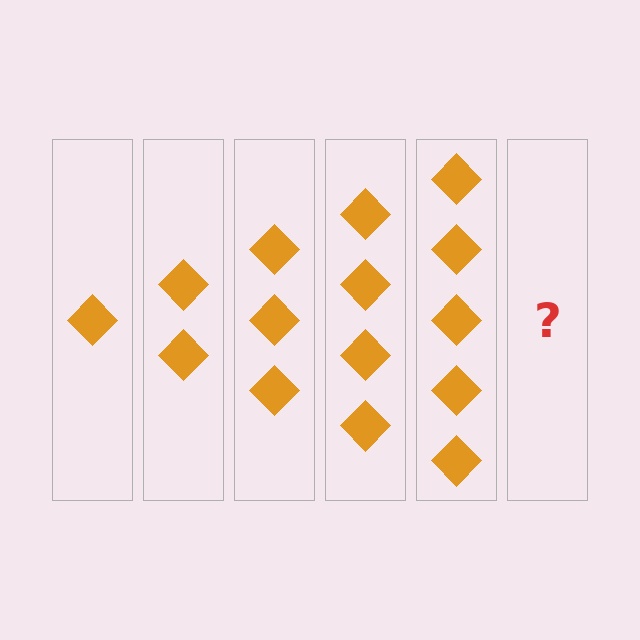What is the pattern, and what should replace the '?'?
The pattern is that each step adds one more diamond. The '?' should be 6 diamonds.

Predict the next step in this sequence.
The next step is 6 diamonds.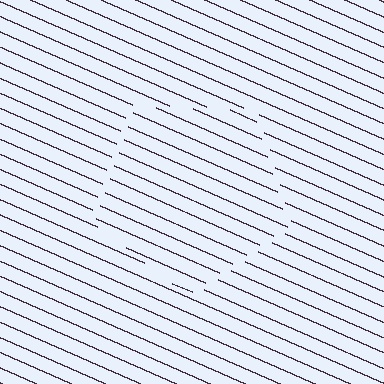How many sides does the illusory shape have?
5 sides — the line-ends trace a pentagon.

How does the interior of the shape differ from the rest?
The interior of the shape contains the same grating, shifted by half a period — the contour is defined by the phase discontinuity where line-ends from the inner and outer gratings abut.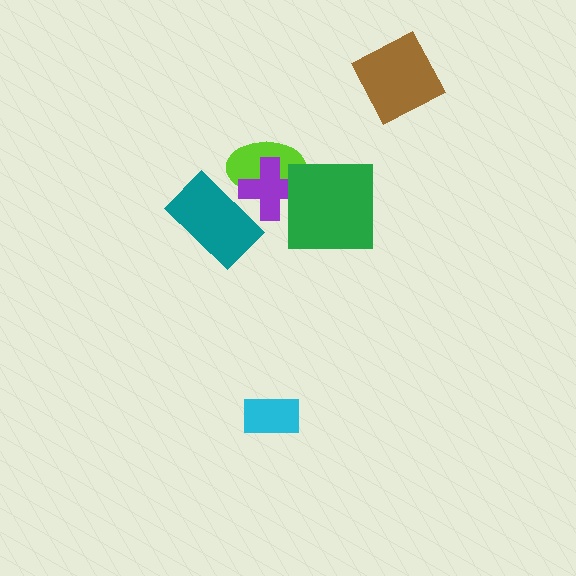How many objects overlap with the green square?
1 object overlaps with the green square.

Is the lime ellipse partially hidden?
Yes, it is partially covered by another shape.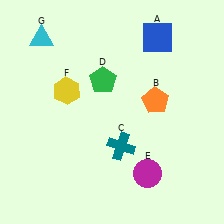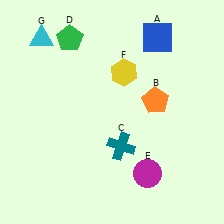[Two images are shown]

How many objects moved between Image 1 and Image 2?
2 objects moved between the two images.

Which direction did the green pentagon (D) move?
The green pentagon (D) moved up.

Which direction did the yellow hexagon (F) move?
The yellow hexagon (F) moved right.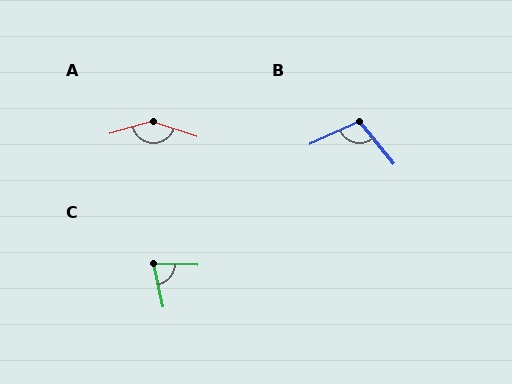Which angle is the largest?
A, at approximately 144 degrees.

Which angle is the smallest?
C, at approximately 76 degrees.